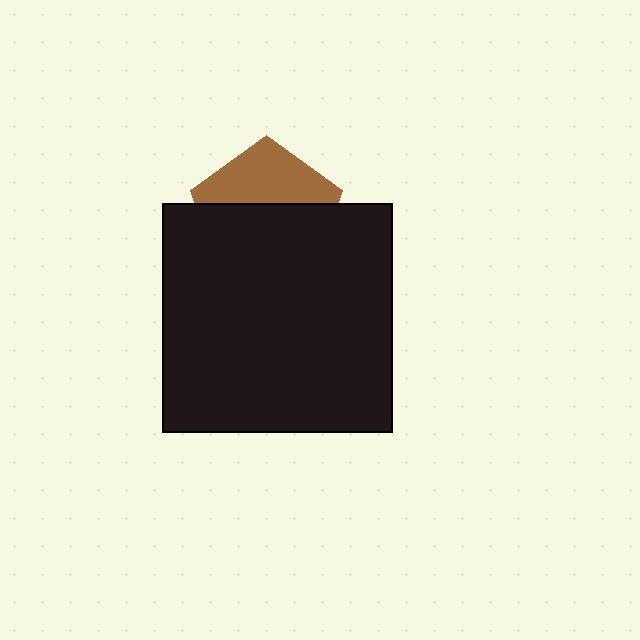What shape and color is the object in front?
The object in front is a black square.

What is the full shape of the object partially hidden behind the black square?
The partially hidden object is a brown pentagon.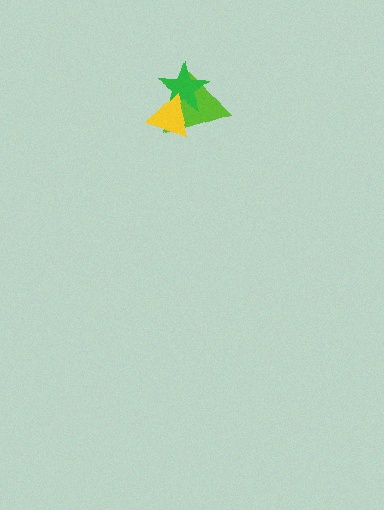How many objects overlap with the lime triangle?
2 objects overlap with the lime triangle.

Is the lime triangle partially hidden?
Yes, it is partially covered by another shape.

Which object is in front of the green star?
The yellow triangle is in front of the green star.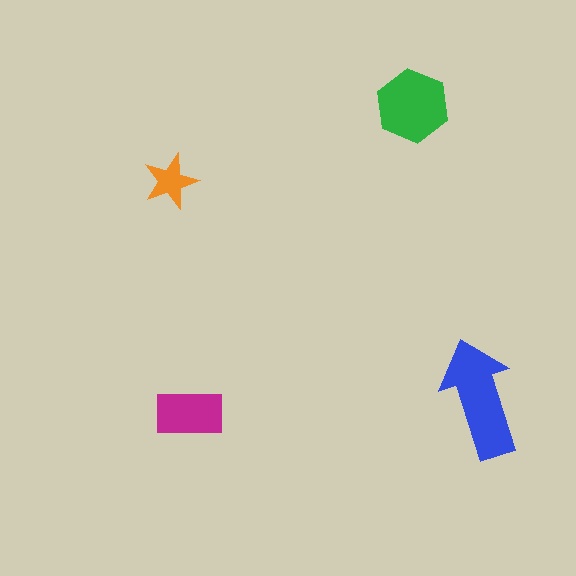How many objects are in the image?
There are 4 objects in the image.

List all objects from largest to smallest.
The blue arrow, the green hexagon, the magenta rectangle, the orange star.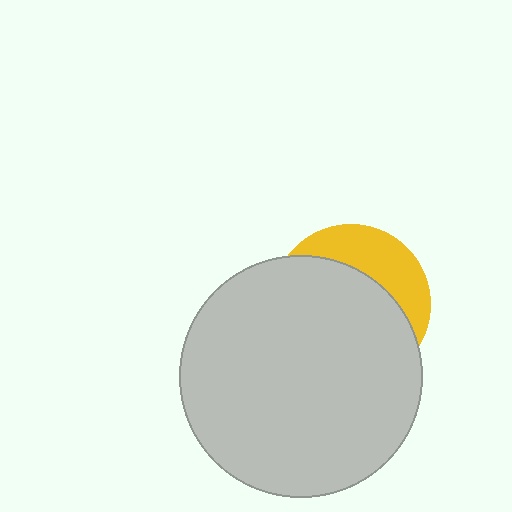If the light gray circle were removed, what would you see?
You would see the complete yellow circle.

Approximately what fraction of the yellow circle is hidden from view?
Roughly 69% of the yellow circle is hidden behind the light gray circle.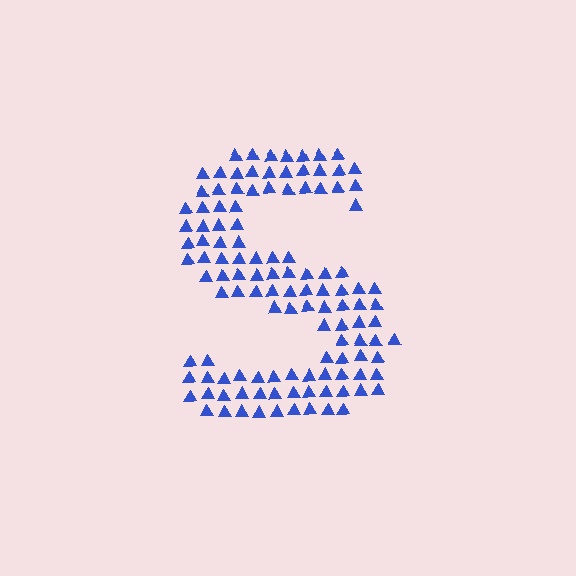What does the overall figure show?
The overall figure shows the letter S.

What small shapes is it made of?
It is made of small triangles.